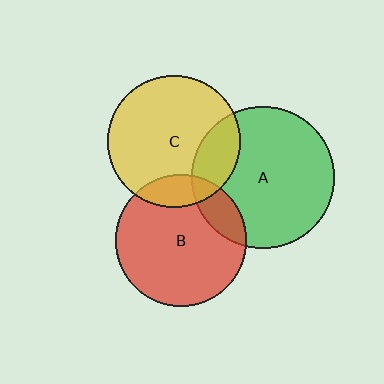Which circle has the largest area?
Circle A (green).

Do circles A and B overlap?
Yes.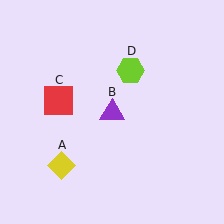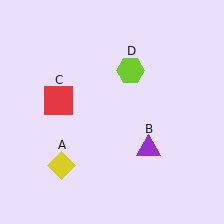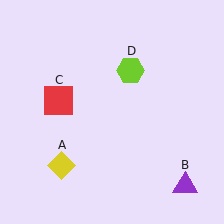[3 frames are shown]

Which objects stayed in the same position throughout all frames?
Yellow diamond (object A) and red square (object C) and lime hexagon (object D) remained stationary.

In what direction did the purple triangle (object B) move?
The purple triangle (object B) moved down and to the right.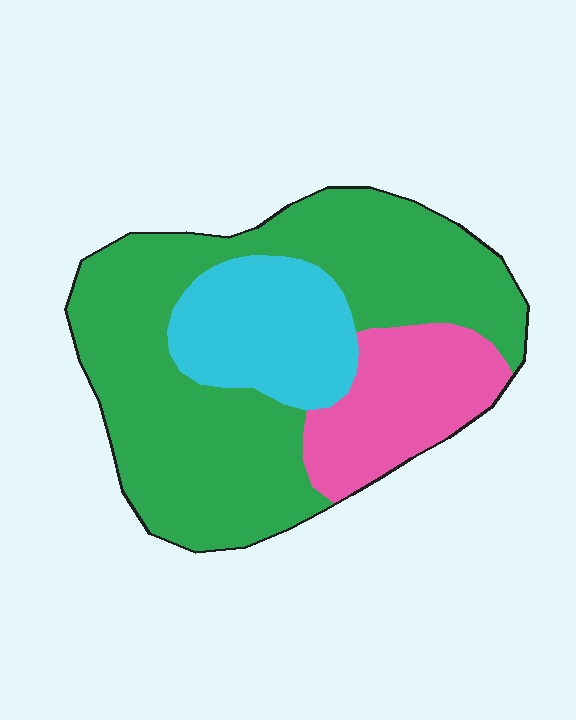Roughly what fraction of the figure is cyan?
Cyan takes up about one fifth (1/5) of the figure.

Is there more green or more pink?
Green.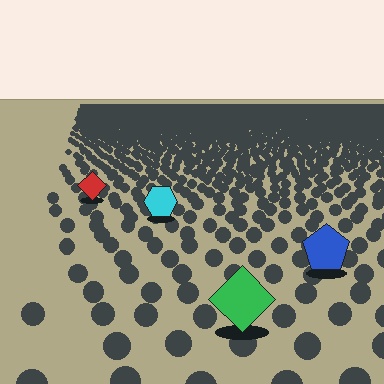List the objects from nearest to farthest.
From nearest to farthest: the green diamond, the blue pentagon, the cyan hexagon, the red diamond.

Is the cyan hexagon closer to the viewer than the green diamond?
No. The green diamond is closer — you can tell from the texture gradient: the ground texture is coarser near it.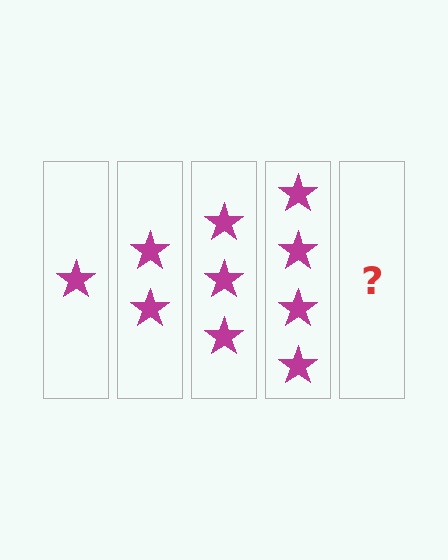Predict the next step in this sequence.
The next step is 5 stars.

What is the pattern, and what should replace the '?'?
The pattern is that each step adds one more star. The '?' should be 5 stars.